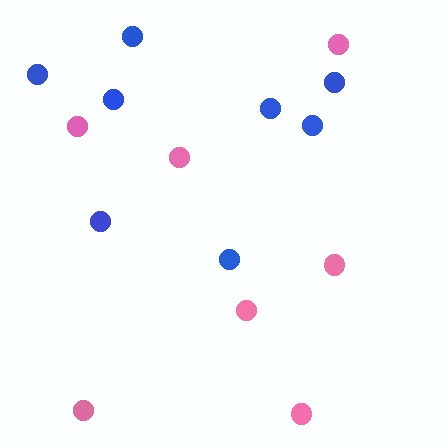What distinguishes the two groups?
There are 2 groups: one group of blue circles (8) and one group of pink circles (7).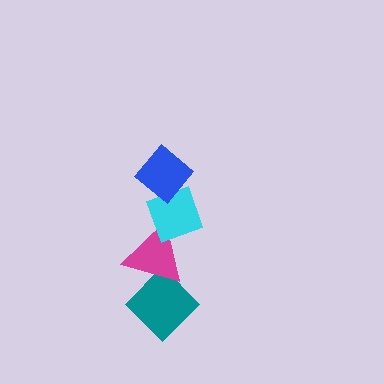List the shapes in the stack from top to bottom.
From top to bottom: the blue diamond, the cyan diamond, the magenta triangle, the teal diamond.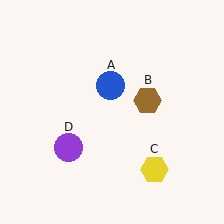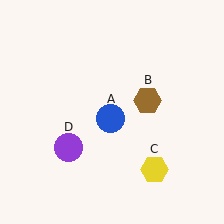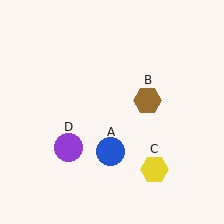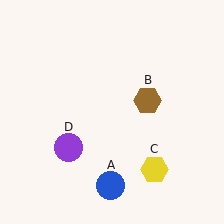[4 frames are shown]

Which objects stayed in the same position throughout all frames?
Brown hexagon (object B) and yellow hexagon (object C) and purple circle (object D) remained stationary.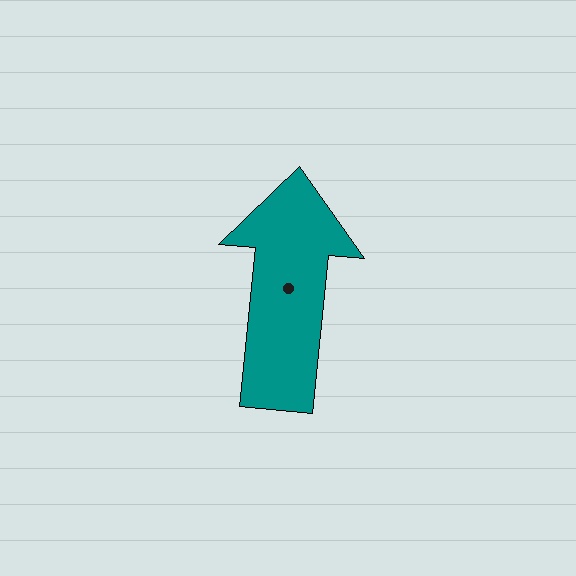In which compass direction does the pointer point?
North.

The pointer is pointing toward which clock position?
Roughly 12 o'clock.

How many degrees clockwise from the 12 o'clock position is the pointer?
Approximately 6 degrees.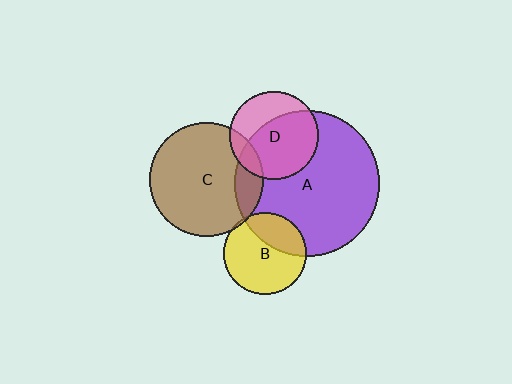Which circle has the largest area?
Circle A (purple).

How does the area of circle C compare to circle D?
Approximately 1.7 times.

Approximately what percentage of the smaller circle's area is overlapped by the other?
Approximately 15%.